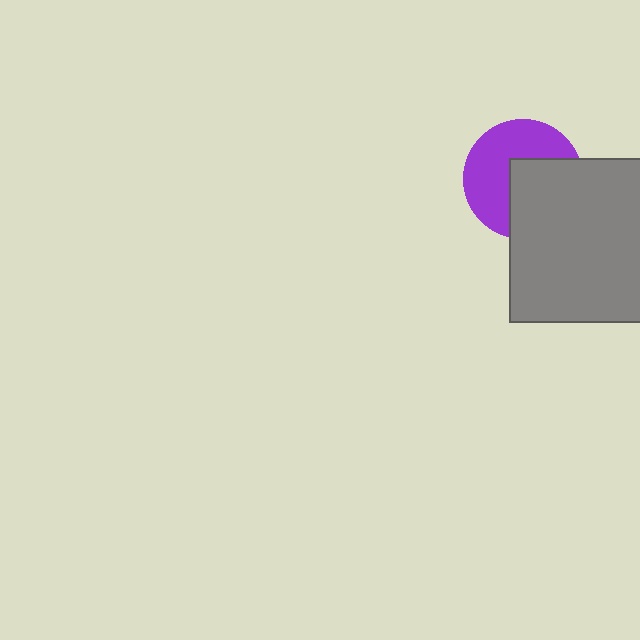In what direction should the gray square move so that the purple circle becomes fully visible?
The gray square should move toward the lower-right. That is the shortest direction to clear the overlap and leave the purple circle fully visible.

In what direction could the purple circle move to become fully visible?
The purple circle could move toward the upper-left. That would shift it out from behind the gray square entirely.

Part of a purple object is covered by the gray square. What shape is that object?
It is a circle.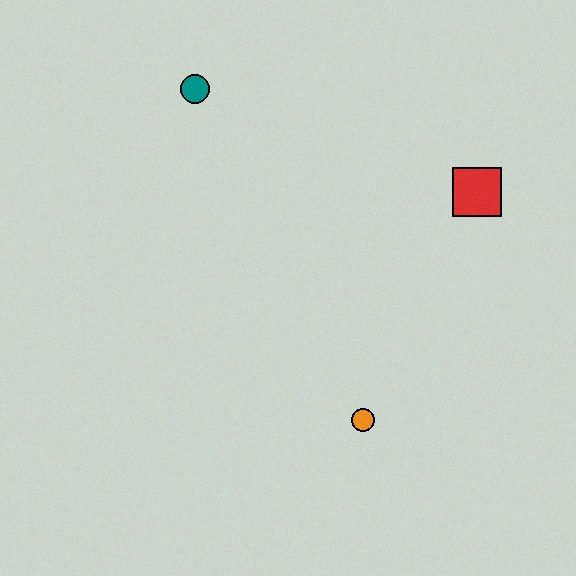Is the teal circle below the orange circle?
No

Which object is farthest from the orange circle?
The teal circle is farthest from the orange circle.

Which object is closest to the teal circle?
The red square is closest to the teal circle.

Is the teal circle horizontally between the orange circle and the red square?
No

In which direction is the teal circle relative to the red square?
The teal circle is to the left of the red square.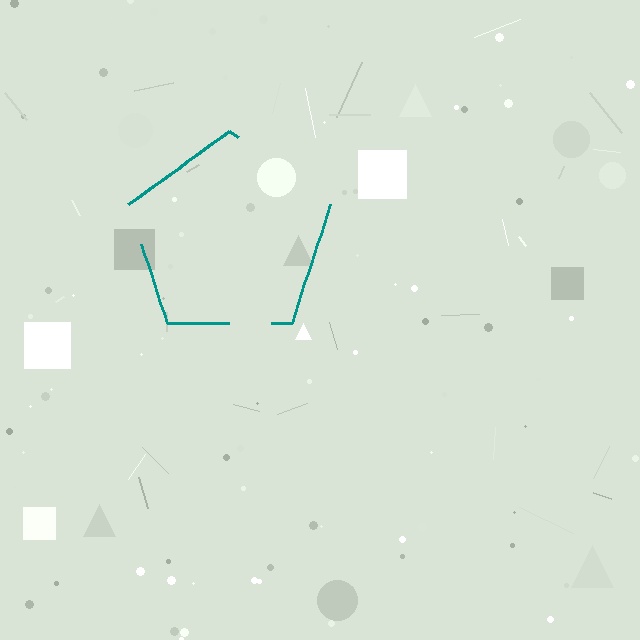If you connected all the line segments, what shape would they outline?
They would outline a pentagon.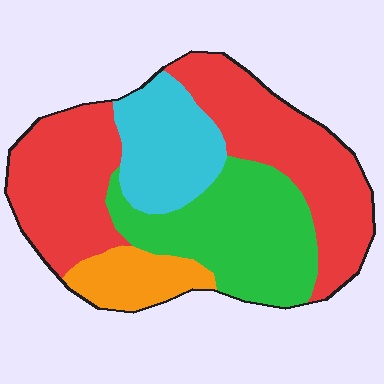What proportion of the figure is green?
Green covers around 25% of the figure.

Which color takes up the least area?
Orange, at roughly 10%.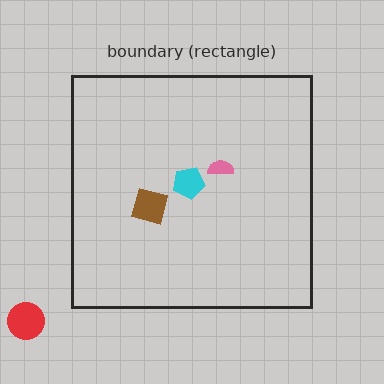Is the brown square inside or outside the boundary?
Inside.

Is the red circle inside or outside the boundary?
Outside.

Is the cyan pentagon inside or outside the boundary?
Inside.